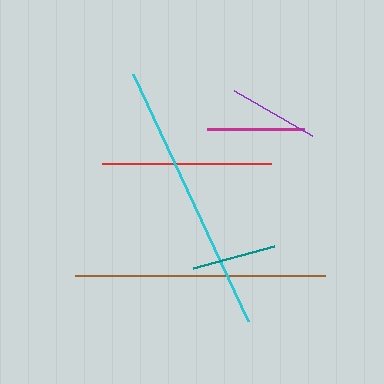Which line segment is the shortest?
The teal line is the shortest at approximately 84 pixels.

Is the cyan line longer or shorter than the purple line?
The cyan line is longer than the purple line.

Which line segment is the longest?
The cyan line is the longest at approximately 272 pixels.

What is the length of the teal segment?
The teal segment is approximately 84 pixels long.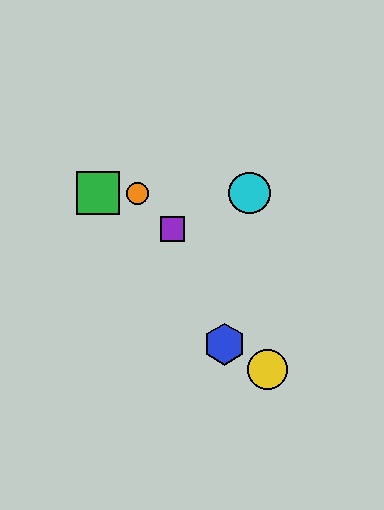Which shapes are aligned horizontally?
The red hexagon, the green square, the orange circle, the cyan circle are aligned horizontally.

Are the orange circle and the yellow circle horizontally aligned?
No, the orange circle is at y≈193 and the yellow circle is at y≈369.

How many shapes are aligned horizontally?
4 shapes (the red hexagon, the green square, the orange circle, the cyan circle) are aligned horizontally.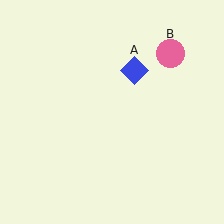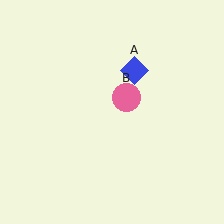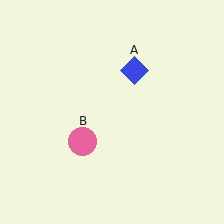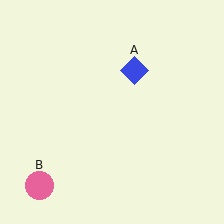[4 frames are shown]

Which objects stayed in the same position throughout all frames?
Blue diamond (object A) remained stationary.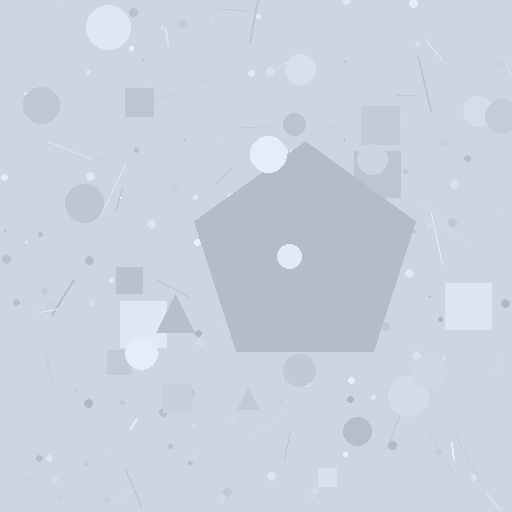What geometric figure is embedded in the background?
A pentagon is embedded in the background.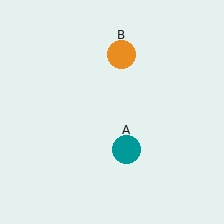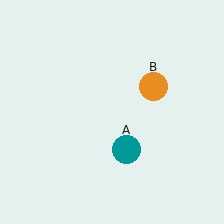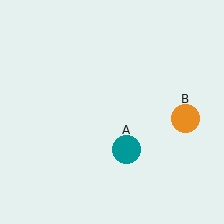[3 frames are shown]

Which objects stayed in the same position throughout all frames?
Teal circle (object A) remained stationary.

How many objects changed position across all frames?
1 object changed position: orange circle (object B).